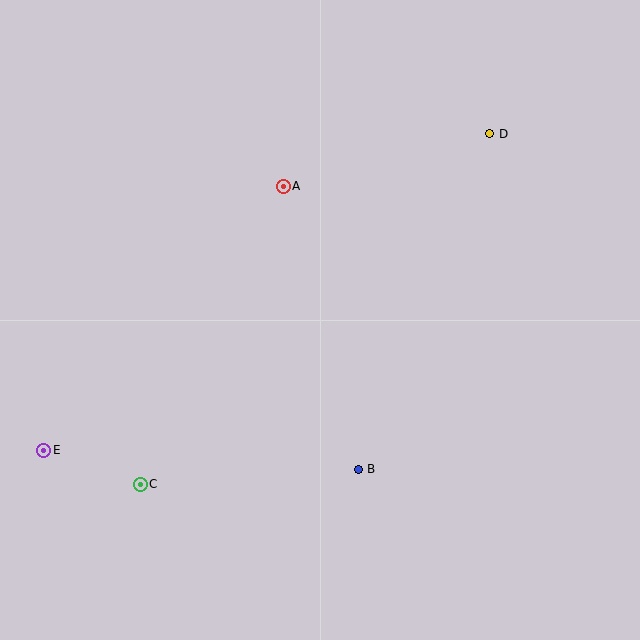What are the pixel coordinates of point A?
Point A is at (283, 186).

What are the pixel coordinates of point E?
Point E is at (44, 450).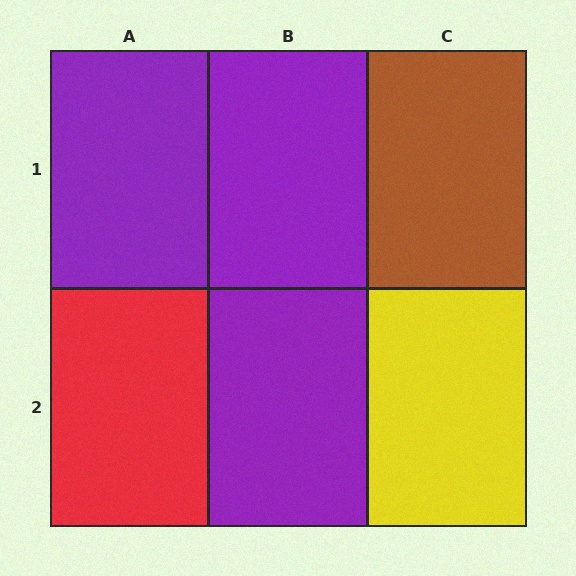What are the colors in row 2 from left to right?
Red, purple, yellow.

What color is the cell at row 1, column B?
Purple.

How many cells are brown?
1 cell is brown.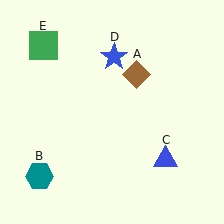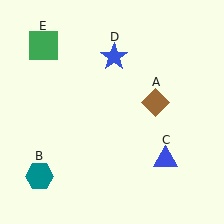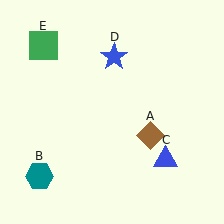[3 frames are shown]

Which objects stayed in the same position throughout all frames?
Teal hexagon (object B) and blue triangle (object C) and blue star (object D) and green square (object E) remained stationary.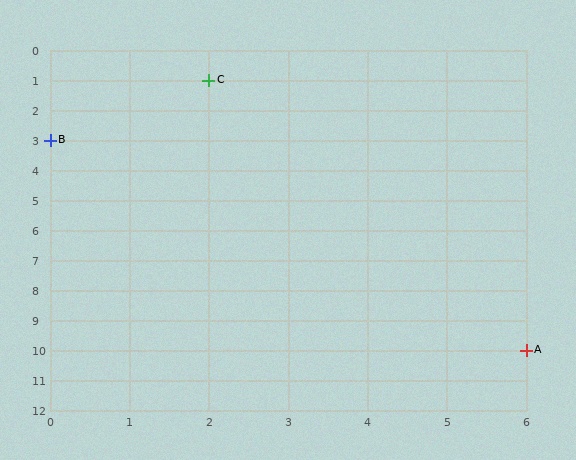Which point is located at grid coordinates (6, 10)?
Point A is at (6, 10).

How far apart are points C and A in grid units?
Points C and A are 4 columns and 9 rows apart (about 9.8 grid units diagonally).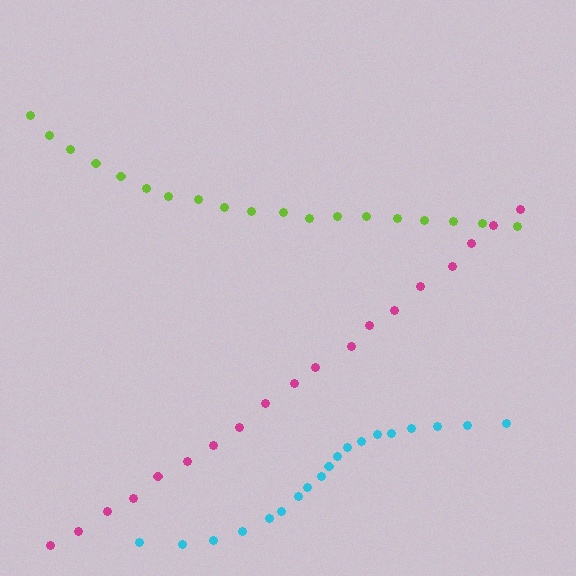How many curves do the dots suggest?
There are 3 distinct paths.